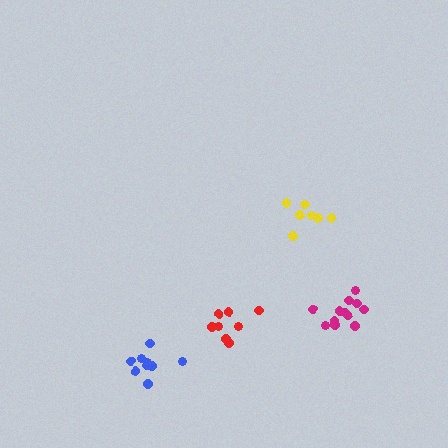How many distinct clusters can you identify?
There are 4 distinct clusters.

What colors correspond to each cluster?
The clusters are colored: blue, yellow, magenta, red.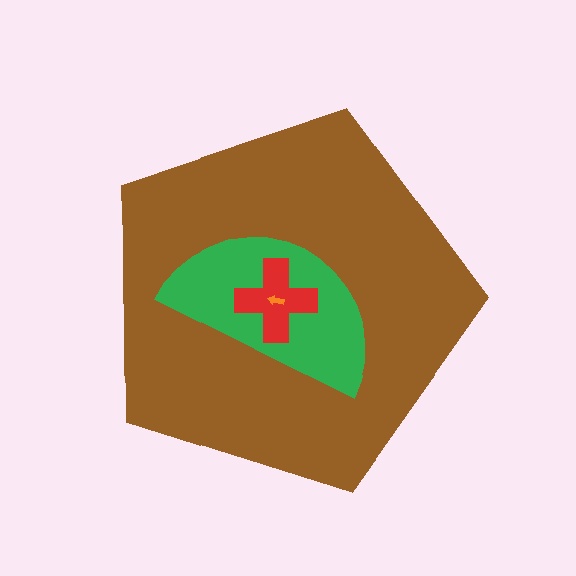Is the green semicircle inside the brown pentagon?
Yes.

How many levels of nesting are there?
4.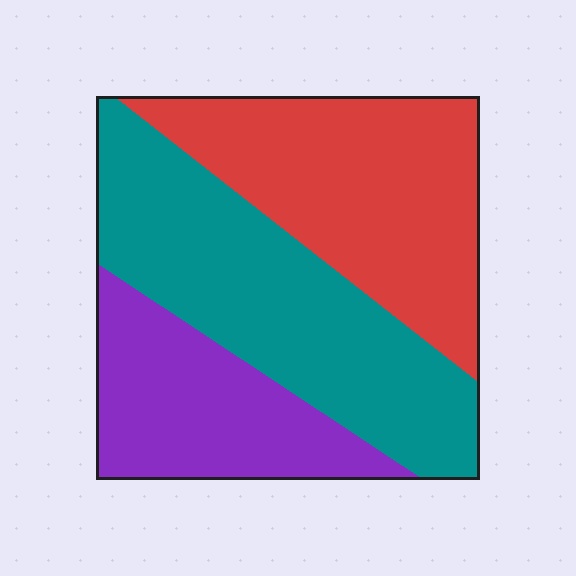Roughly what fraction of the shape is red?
Red covers 36% of the shape.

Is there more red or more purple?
Red.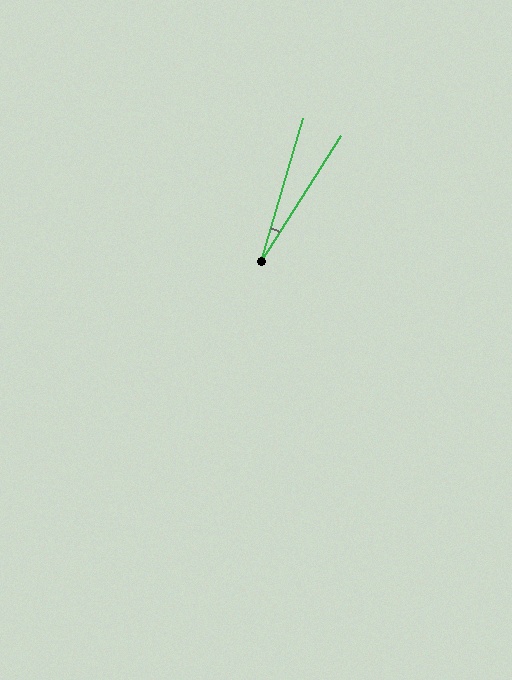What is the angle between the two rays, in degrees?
Approximately 16 degrees.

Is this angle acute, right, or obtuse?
It is acute.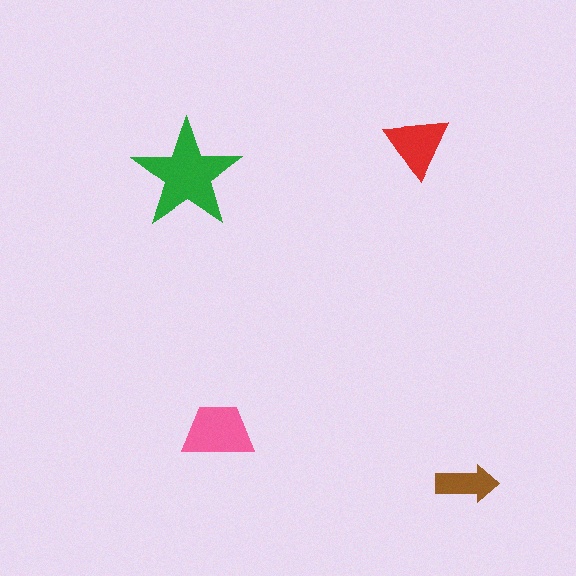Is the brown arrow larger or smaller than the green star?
Smaller.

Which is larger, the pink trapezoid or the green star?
The green star.